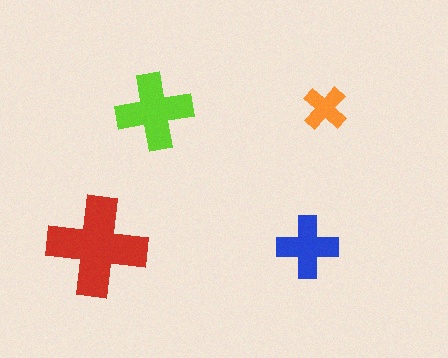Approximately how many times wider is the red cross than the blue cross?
About 1.5 times wider.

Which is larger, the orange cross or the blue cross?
The blue one.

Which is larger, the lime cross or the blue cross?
The lime one.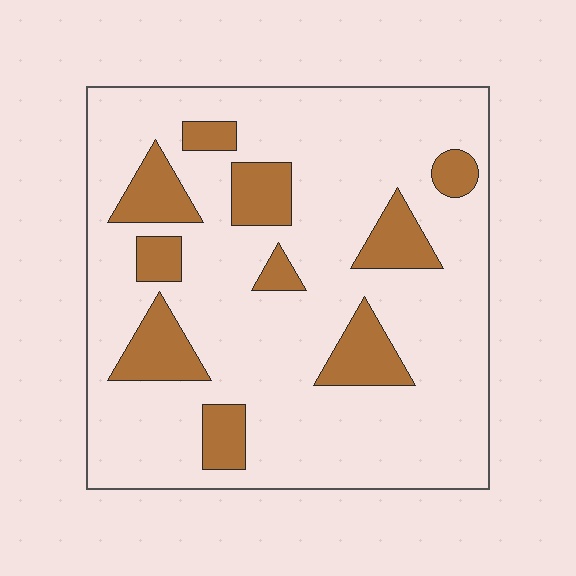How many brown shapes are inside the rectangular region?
10.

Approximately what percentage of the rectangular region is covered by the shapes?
Approximately 20%.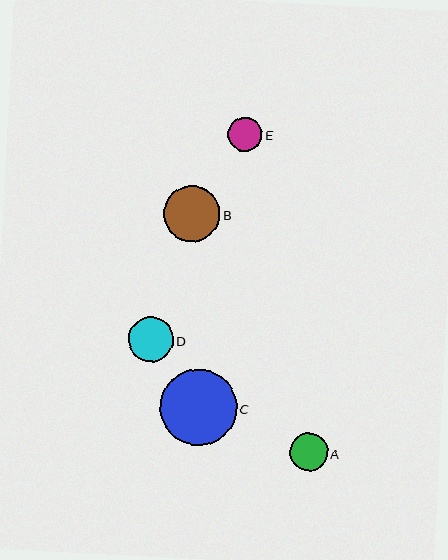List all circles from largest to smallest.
From largest to smallest: C, B, D, A, E.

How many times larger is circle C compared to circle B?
Circle C is approximately 1.4 times the size of circle B.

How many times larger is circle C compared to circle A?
Circle C is approximately 2.0 times the size of circle A.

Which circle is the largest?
Circle C is the largest with a size of approximately 76 pixels.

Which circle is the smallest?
Circle E is the smallest with a size of approximately 34 pixels.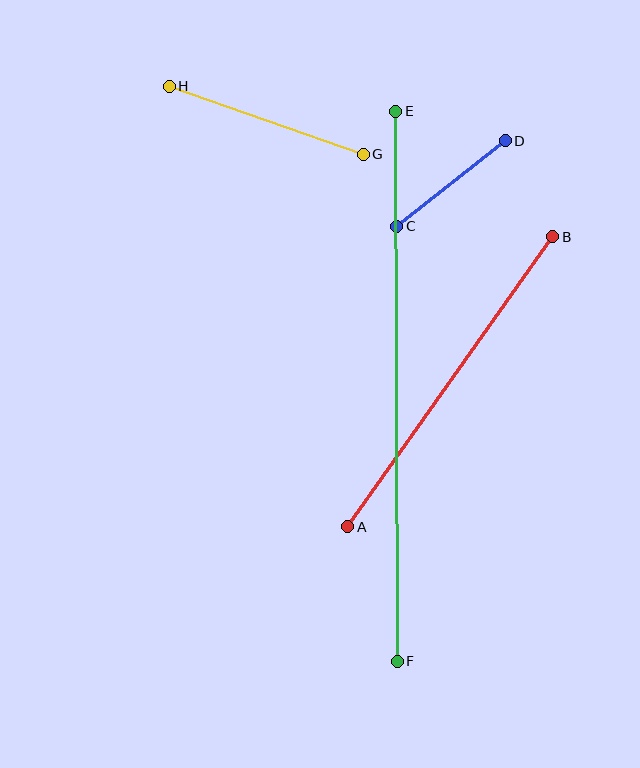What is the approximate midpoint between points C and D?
The midpoint is at approximately (451, 183) pixels.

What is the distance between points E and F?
The distance is approximately 550 pixels.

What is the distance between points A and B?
The distance is approximately 355 pixels.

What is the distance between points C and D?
The distance is approximately 138 pixels.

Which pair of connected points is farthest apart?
Points E and F are farthest apart.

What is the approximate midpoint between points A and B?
The midpoint is at approximately (450, 382) pixels.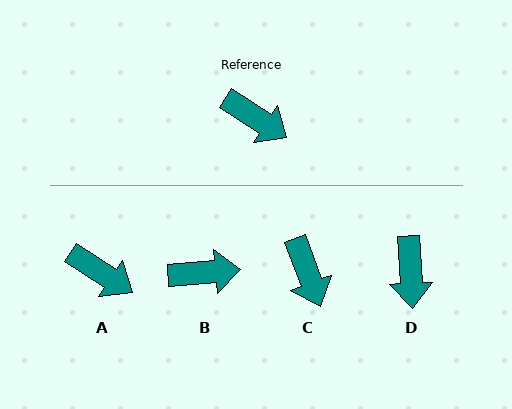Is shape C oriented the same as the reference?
No, it is off by about 36 degrees.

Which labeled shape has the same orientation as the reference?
A.